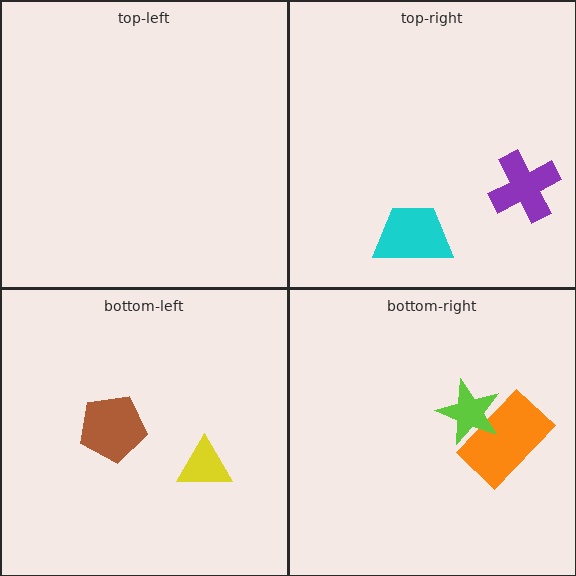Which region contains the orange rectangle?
The bottom-right region.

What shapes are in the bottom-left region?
The brown pentagon, the yellow triangle.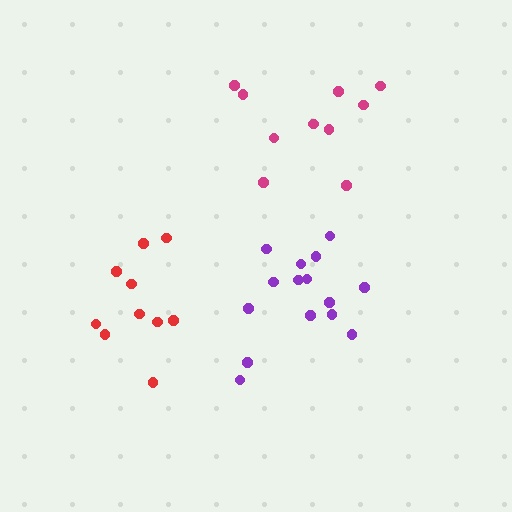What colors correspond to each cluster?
The clusters are colored: magenta, red, purple.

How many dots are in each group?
Group 1: 10 dots, Group 2: 10 dots, Group 3: 15 dots (35 total).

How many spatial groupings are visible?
There are 3 spatial groupings.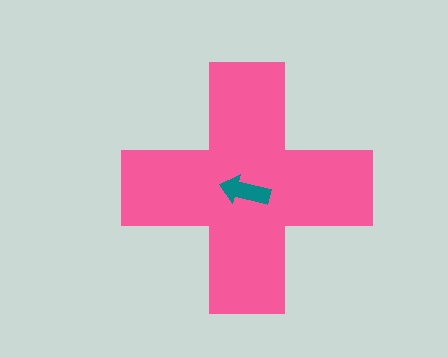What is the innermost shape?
The teal arrow.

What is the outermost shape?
The pink cross.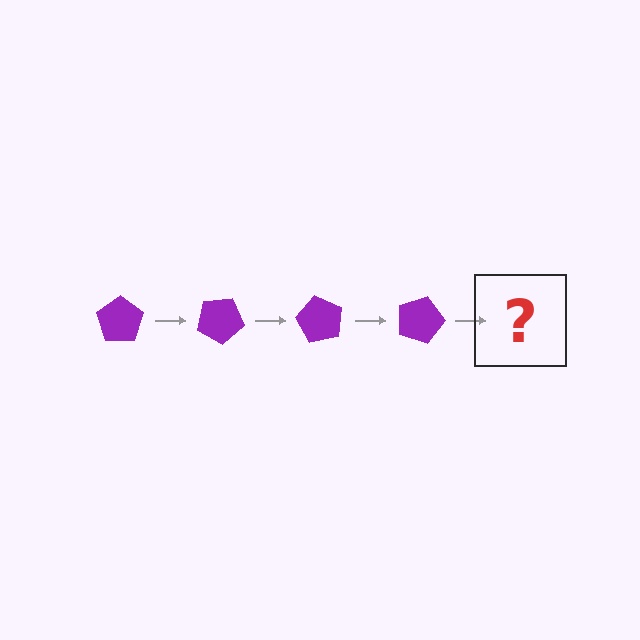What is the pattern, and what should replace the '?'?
The pattern is that the pentagon rotates 30 degrees each step. The '?' should be a purple pentagon rotated 120 degrees.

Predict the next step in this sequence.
The next step is a purple pentagon rotated 120 degrees.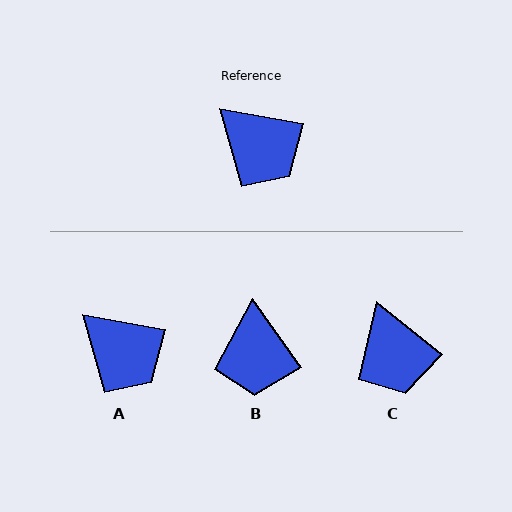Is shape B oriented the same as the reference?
No, it is off by about 44 degrees.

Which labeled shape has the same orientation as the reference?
A.